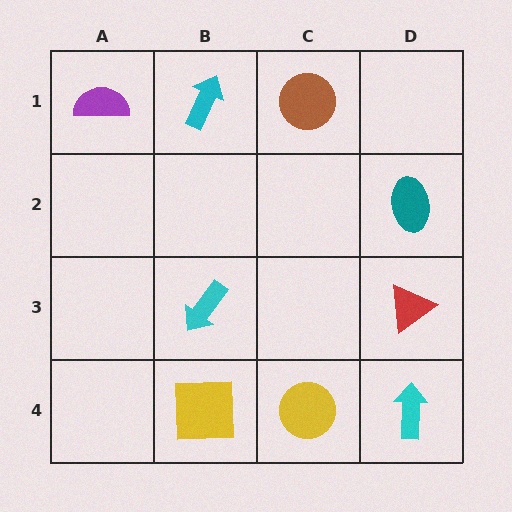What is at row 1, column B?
A cyan arrow.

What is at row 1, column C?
A brown circle.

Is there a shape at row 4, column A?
No, that cell is empty.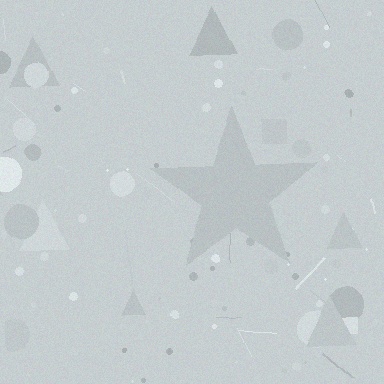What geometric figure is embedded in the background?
A star is embedded in the background.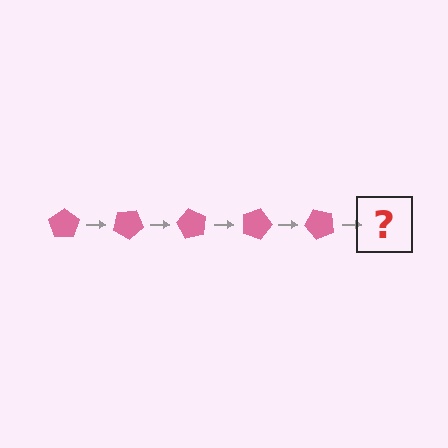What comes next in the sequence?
The next element should be a pink pentagon rotated 150 degrees.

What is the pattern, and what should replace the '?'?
The pattern is that the pentagon rotates 30 degrees each step. The '?' should be a pink pentagon rotated 150 degrees.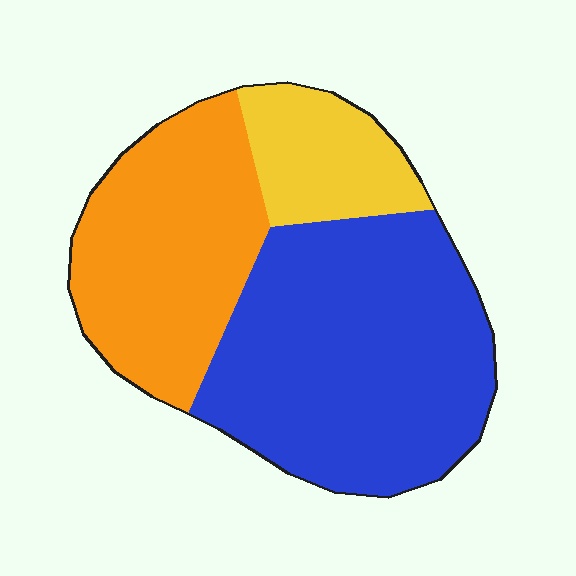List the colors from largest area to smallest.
From largest to smallest: blue, orange, yellow.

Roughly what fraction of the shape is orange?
Orange covers 33% of the shape.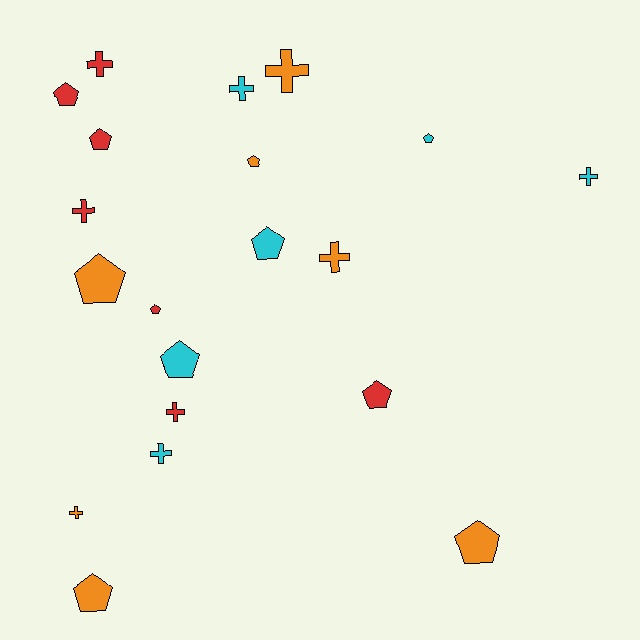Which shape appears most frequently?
Pentagon, with 11 objects.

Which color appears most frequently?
Red, with 7 objects.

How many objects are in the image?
There are 20 objects.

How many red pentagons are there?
There are 4 red pentagons.